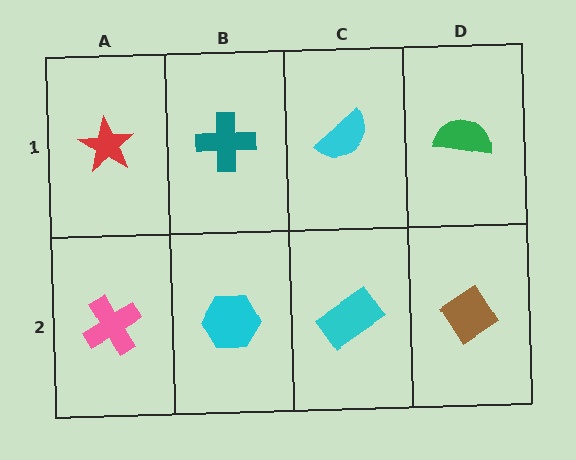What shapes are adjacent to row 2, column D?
A green semicircle (row 1, column D), a cyan rectangle (row 2, column C).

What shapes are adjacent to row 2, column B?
A teal cross (row 1, column B), a pink cross (row 2, column A), a cyan rectangle (row 2, column C).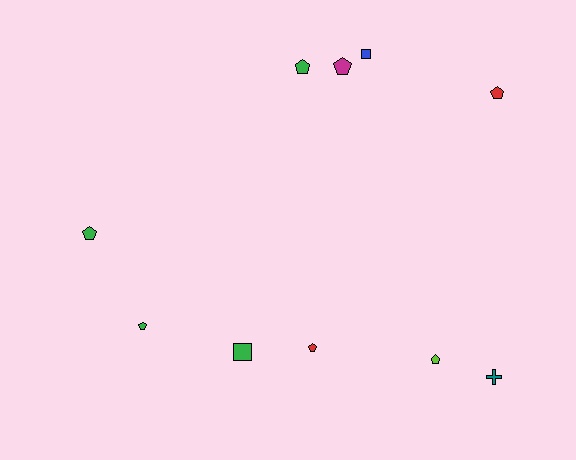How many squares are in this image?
There are 2 squares.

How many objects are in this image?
There are 10 objects.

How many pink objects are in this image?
There are no pink objects.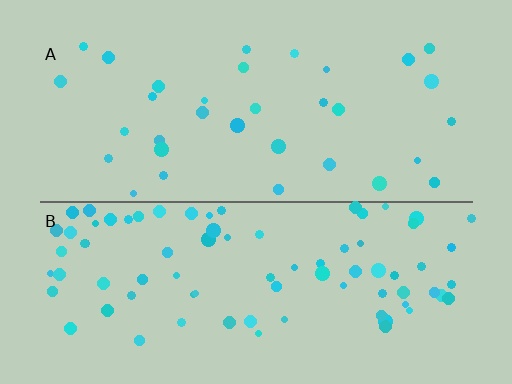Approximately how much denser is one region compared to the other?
Approximately 2.5× — region B over region A.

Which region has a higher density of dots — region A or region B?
B (the bottom).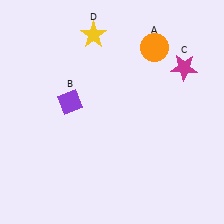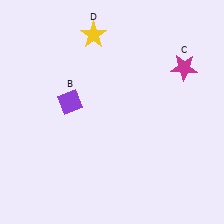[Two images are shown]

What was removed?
The orange circle (A) was removed in Image 2.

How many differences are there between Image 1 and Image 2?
There is 1 difference between the two images.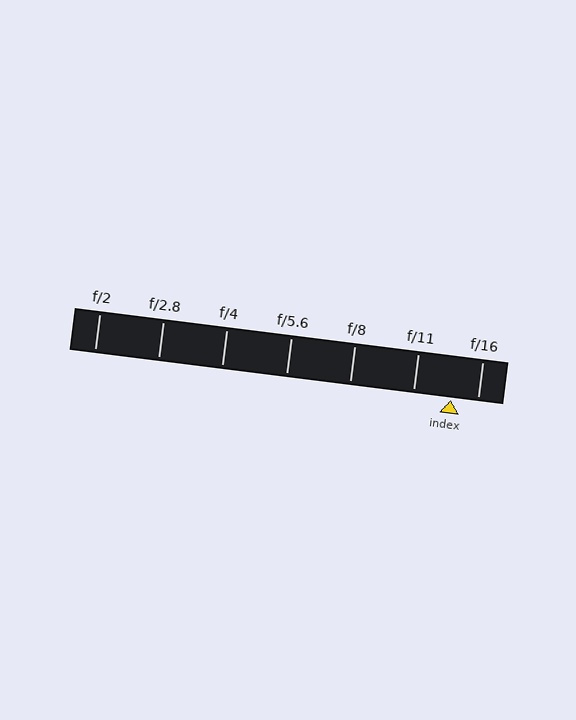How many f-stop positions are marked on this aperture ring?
There are 7 f-stop positions marked.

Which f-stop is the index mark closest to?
The index mark is closest to f/16.